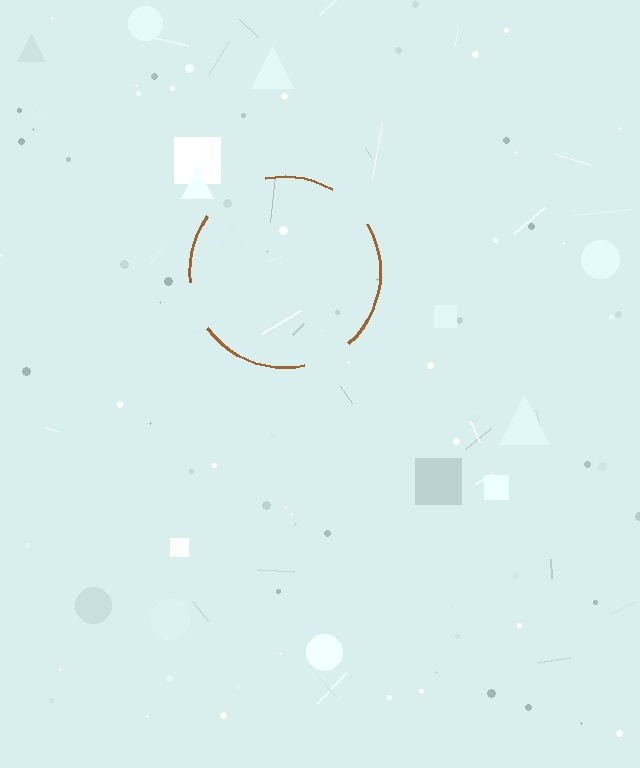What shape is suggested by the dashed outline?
The dashed outline suggests a circle.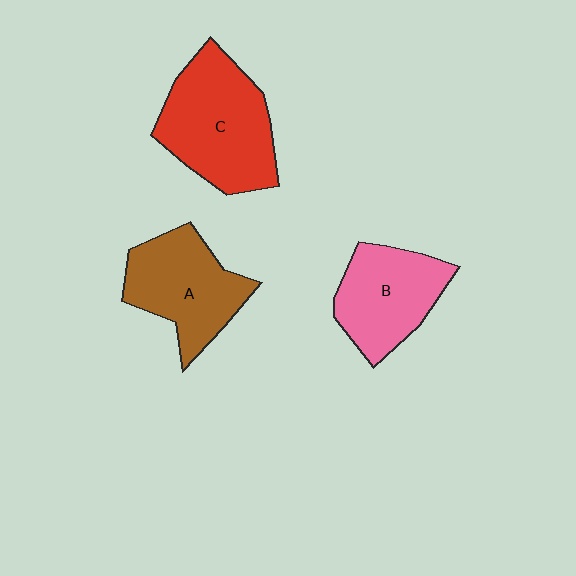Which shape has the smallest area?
Shape B (pink).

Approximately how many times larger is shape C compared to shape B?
Approximately 1.3 times.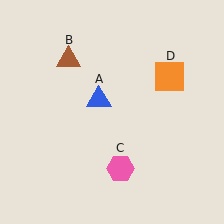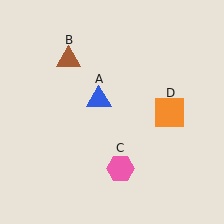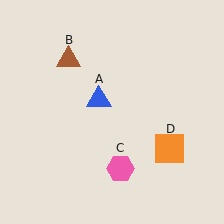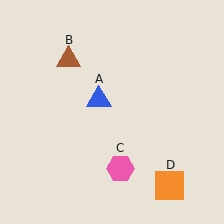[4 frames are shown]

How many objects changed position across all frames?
1 object changed position: orange square (object D).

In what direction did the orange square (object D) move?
The orange square (object D) moved down.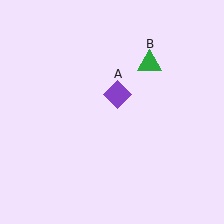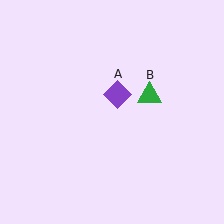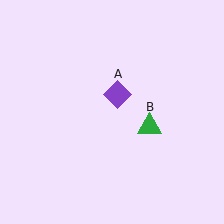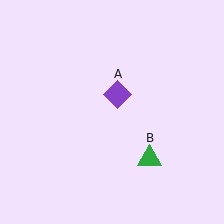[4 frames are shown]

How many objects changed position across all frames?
1 object changed position: green triangle (object B).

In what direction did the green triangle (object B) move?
The green triangle (object B) moved down.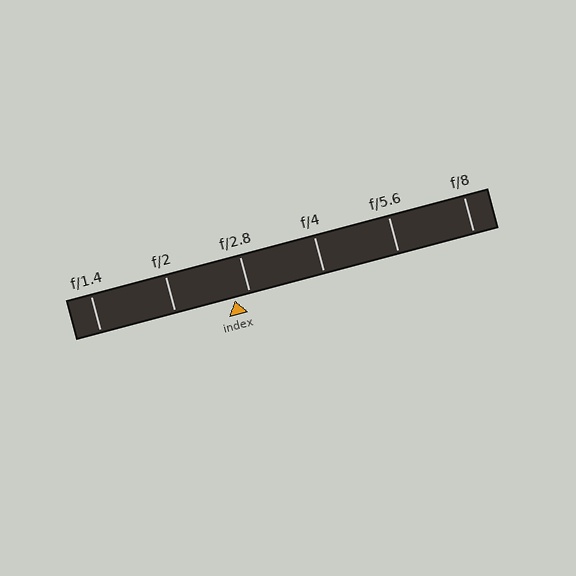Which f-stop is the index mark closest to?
The index mark is closest to f/2.8.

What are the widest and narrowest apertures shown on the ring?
The widest aperture shown is f/1.4 and the narrowest is f/8.